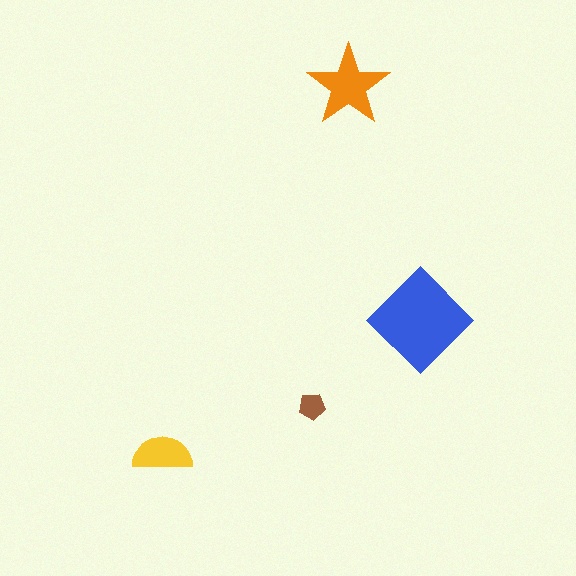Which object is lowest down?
The yellow semicircle is bottommost.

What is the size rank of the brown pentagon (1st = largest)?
4th.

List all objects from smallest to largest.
The brown pentagon, the yellow semicircle, the orange star, the blue diamond.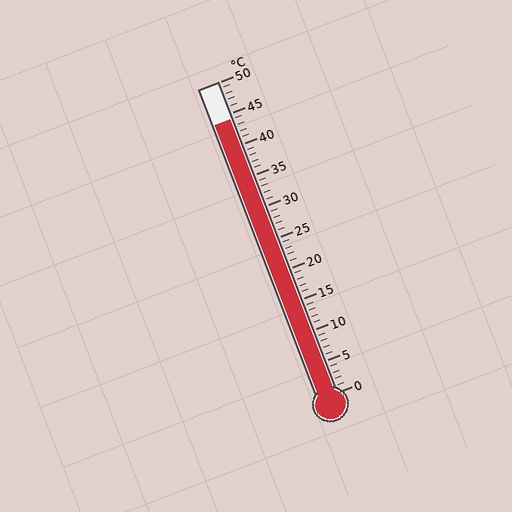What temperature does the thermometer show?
The thermometer shows approximately 44°C.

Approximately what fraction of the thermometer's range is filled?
The thermometer is filled to approximately 90% of its range.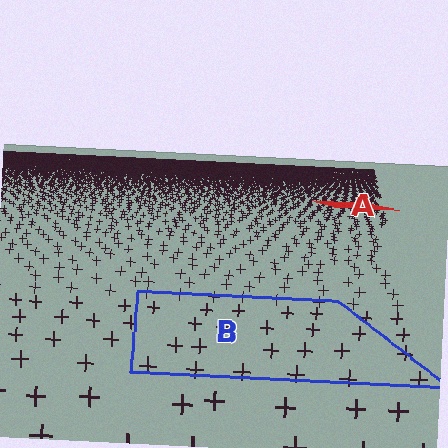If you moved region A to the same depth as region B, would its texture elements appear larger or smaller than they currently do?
They would appear larger. At a closer depth, the same texture elements are projected at a bigger on-screen size.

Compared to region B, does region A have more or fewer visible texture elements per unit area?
Region A has more texture elements per unit area — they are packed more densely because it is farther away.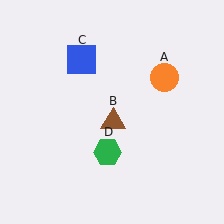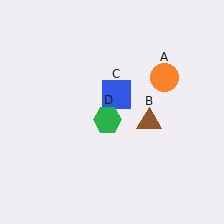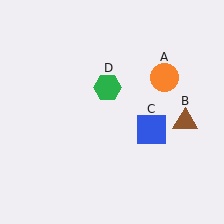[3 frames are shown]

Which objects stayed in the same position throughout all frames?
Orange circle (object A) remained stationary.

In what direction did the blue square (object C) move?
The blue square (object C) moved down and to the right.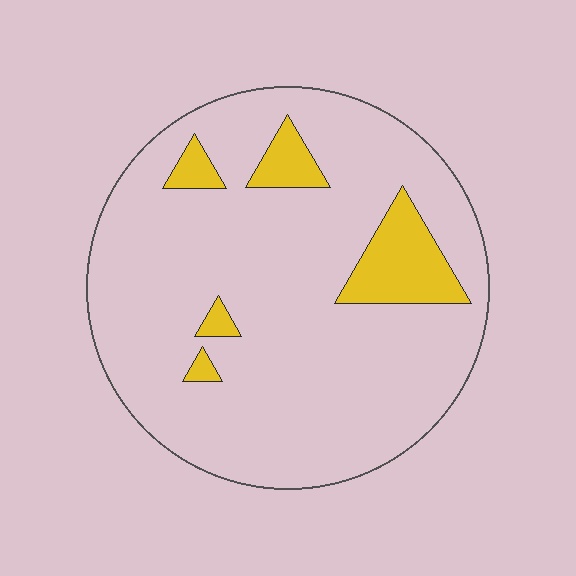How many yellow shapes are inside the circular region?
5.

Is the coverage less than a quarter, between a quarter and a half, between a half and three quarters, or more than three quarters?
Less than a quarter.